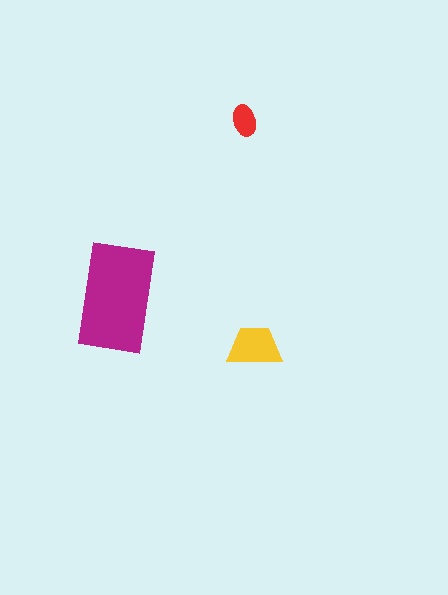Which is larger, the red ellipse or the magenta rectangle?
The magenta rectangle.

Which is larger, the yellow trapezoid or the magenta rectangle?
The magenta rectangle.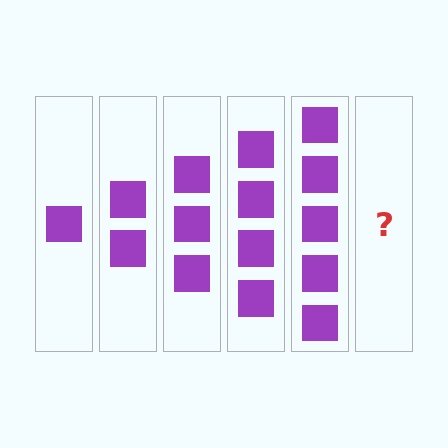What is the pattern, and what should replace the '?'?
The pattern is that each step adds one more square. The '?' should be 6 squares.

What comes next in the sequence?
The next element should be 6 squares.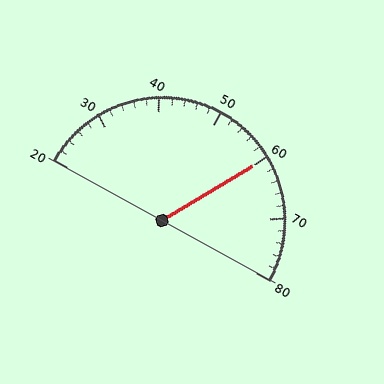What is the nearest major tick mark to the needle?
The nearest major tick mark is 60.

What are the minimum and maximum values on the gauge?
The gauge ranges from 20 to 80.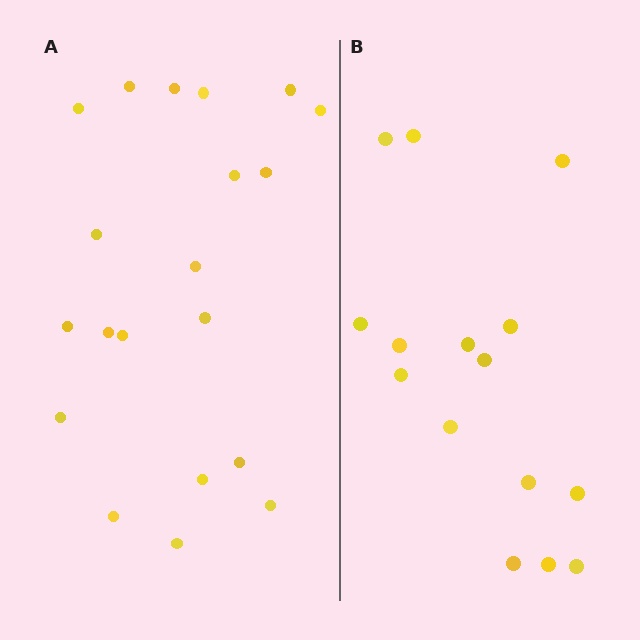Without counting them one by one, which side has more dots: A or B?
Region A (the left region) has more dots.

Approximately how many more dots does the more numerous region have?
Region A has about 5 more dots than region B.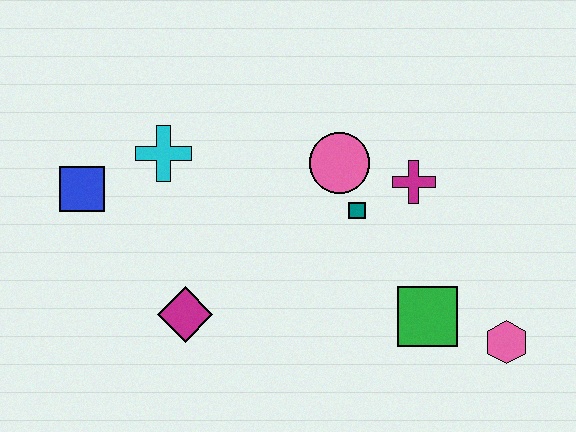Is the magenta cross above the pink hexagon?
Yes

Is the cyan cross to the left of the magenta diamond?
Yes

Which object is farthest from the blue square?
The pink hexagon is farthest from the blue square.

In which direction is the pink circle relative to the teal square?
The pink circle is above the teal square.